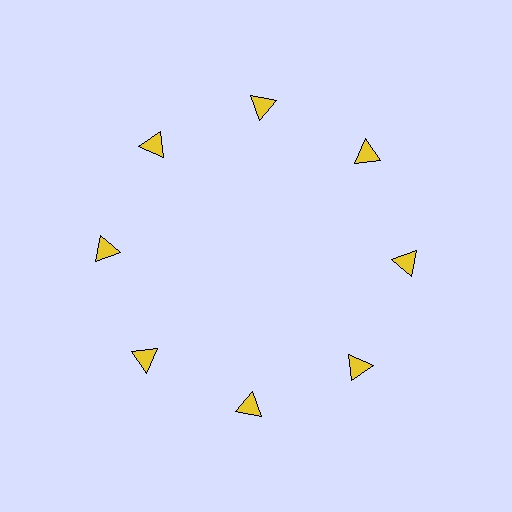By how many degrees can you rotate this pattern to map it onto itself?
The pattern maps onto itself every 45 degrees of rotation.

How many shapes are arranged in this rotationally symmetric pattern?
There are 8 shapes, arranged in 8 groups of 1.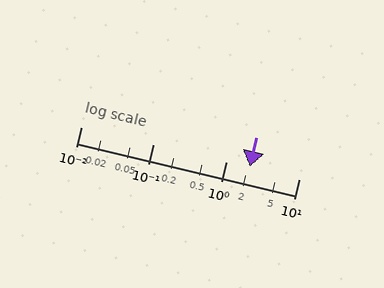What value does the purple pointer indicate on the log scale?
The pointer indicates approximately 2.1.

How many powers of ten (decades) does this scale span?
The scale spans 3 decades, from 0.01 to 10.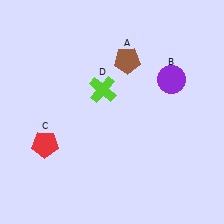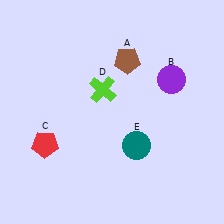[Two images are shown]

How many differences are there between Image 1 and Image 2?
There is 1 difference between the two images.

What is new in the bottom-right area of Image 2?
A teal circle (E) was added in the bottom-right area of Image 2.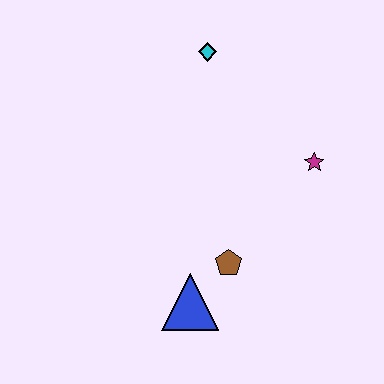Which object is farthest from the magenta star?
The blue triangle is farthest from the magenta star.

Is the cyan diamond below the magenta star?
No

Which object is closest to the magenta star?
The brown pentagon is closest to the magenta star.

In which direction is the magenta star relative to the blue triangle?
The magenta star is above the blue triangle.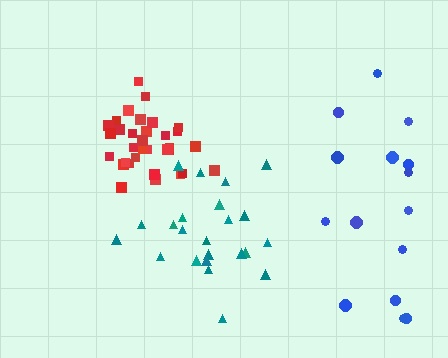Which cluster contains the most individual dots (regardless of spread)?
Red (34).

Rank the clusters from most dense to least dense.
red, teal, blue.